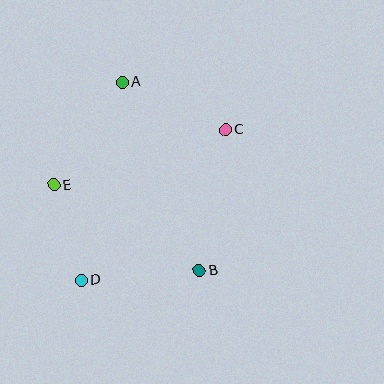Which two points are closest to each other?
Points D and E are closest to each other.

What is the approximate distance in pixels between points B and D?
The distance between B and D is approximately 119 pixels.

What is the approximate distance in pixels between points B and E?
The distance between B and E is approximately 169 pixels.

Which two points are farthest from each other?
Points C and D are farthest from each other.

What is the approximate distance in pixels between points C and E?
The distance between C and E is approximately 180 pixels.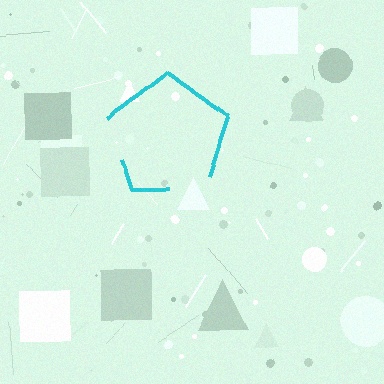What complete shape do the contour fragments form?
The contour fragments form a pentagon.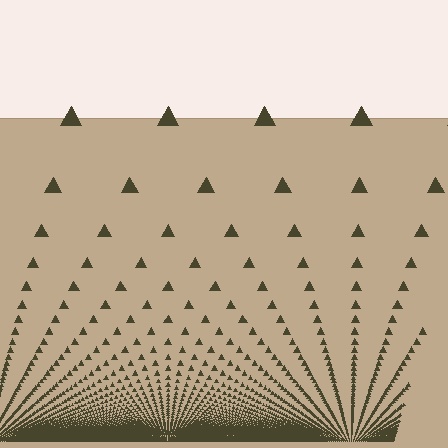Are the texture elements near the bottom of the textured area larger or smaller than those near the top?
Smaller. The gradient is inverted — elements near the bottom are smaller and denser.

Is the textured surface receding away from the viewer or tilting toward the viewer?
The surface appears to tilt toward the viewer. Texture elements get larger and sparser toward the top.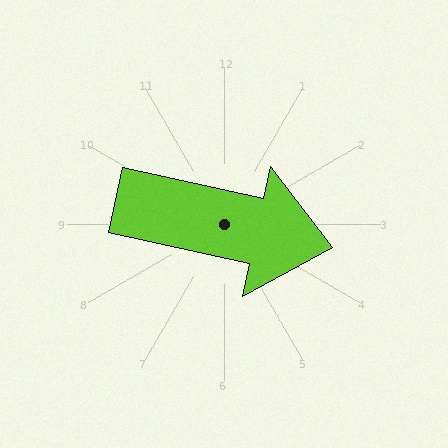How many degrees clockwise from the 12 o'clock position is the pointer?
Approximately 102 degrees.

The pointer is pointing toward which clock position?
Roughly 3 o'clock.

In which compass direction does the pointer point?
East.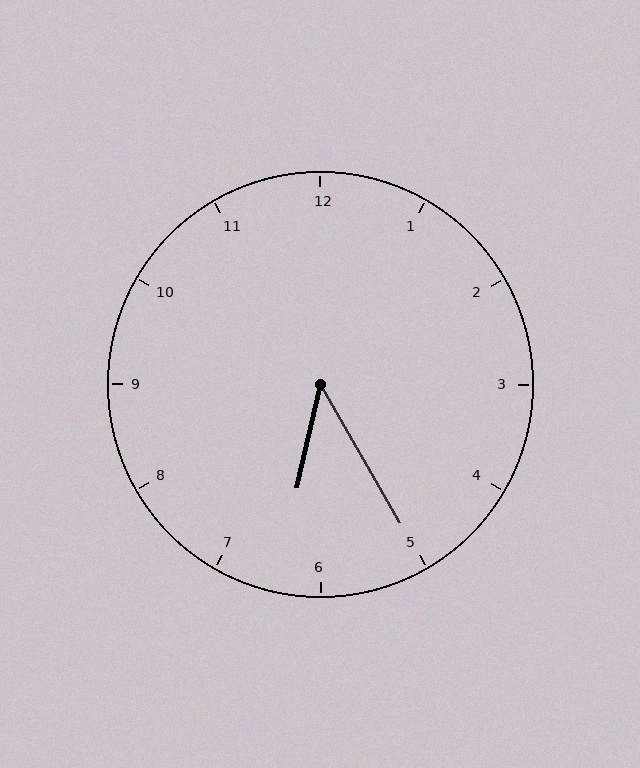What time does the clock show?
6:25.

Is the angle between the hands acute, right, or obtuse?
It is acute.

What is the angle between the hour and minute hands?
Approximately 42 degrees.